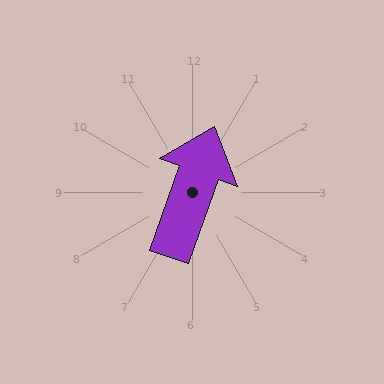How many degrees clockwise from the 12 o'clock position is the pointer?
Approximately 19 degrees.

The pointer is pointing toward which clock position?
Roughly 1 o'clock.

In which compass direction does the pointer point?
North.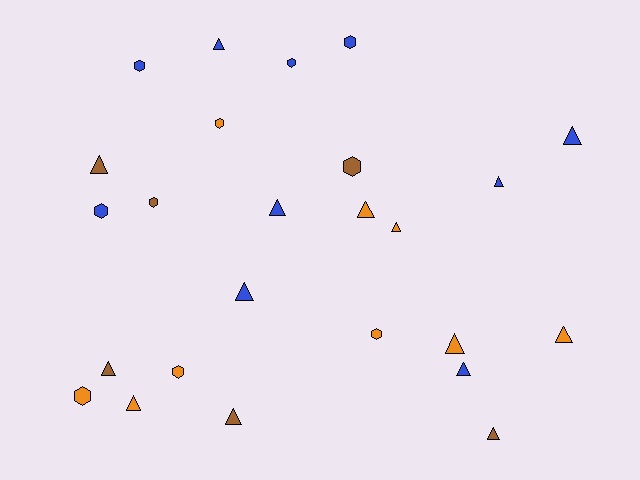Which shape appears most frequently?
Triangle, with 15 objects.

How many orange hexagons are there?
There are 4 orange hexagons.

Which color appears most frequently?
Blue, with 10 objects.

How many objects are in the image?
There are 25 objects.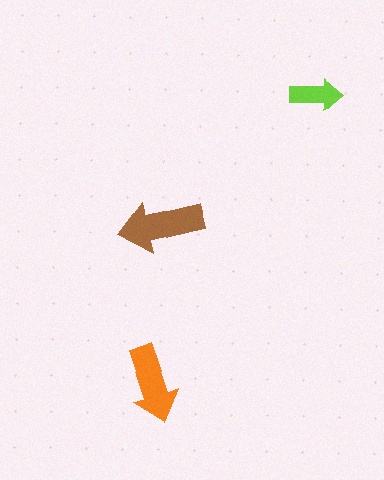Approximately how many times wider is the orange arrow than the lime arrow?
About 1.5 times wider.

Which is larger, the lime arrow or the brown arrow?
The brown one.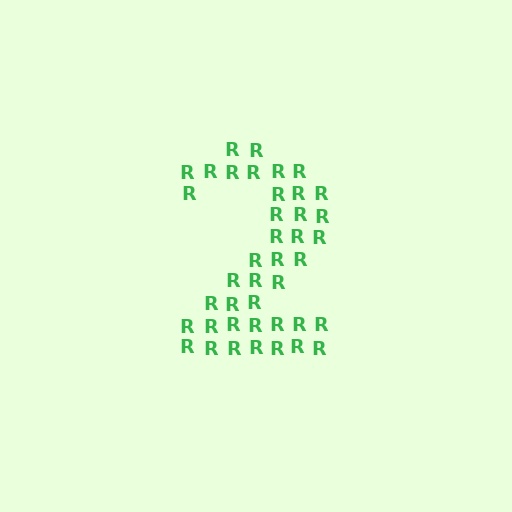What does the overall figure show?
The overall figure shows the digit 2.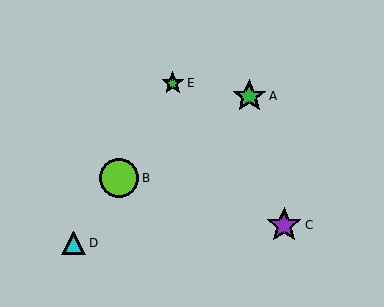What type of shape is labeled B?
Shape B is a lime circle.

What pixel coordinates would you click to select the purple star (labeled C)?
Click at (284, 225) to select the purple star C.